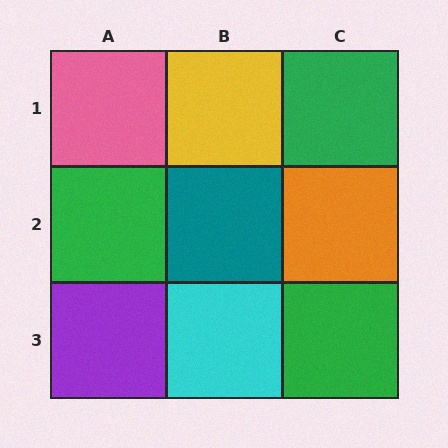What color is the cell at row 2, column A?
Green.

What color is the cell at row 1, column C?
Green.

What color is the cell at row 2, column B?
Teal.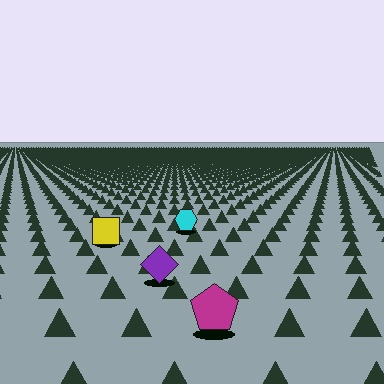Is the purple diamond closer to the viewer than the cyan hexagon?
Yes. The purple diamond is closer — you can tell from the texture gradient: the ground texture is coarser near it.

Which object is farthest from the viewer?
The cyan hexagon is farthest from the viewer. It appears smaller and the ground texture around it is denser.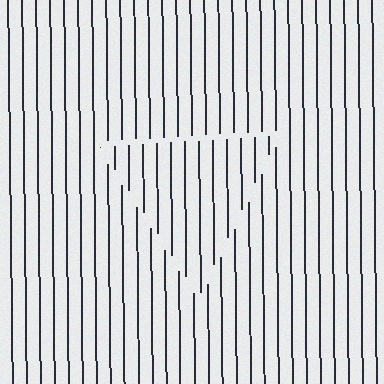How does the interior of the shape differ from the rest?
The interior of the shape contains the same grating, shifted by half a period — the contour is defined by the phase discontinuity where line-ends from the inner and outer gratings abut.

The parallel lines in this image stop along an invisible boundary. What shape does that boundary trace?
An illusory triangle. The interior of the shape contains the same grating, shifted by half a period — the contour is defined by the phase discontinuity where line-ends from the inner and outer gratings abut.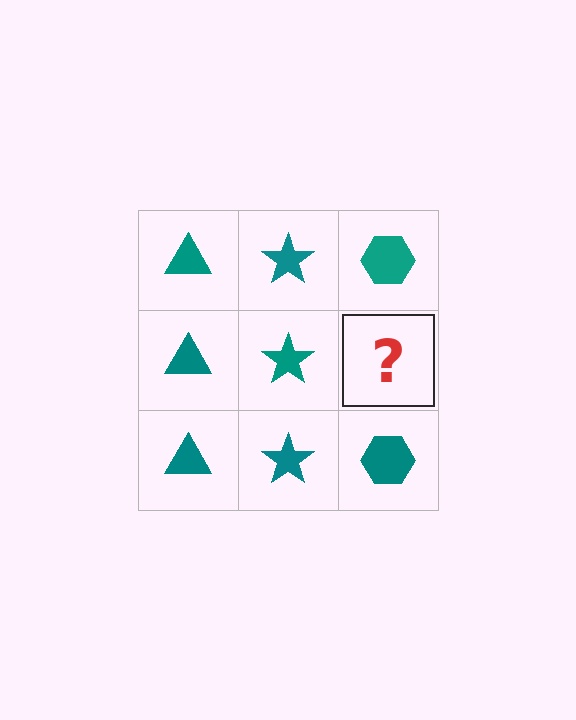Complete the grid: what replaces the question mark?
The question mark should be replaced with a teal hexagon.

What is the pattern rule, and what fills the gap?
The rule is that each column has a consistent shape. The gap should be filled with a teal hexagon.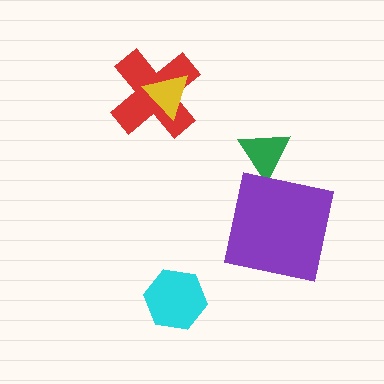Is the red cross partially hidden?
Yes, it is partially covered by another shape.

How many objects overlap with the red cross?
1 object overlaps with the red cross.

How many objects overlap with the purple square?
0 objects overlap with the purple square.